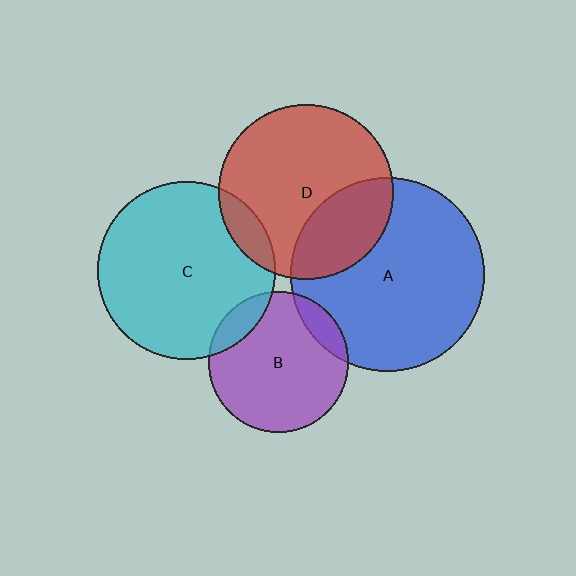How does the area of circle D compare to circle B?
Approximately 1.6 times.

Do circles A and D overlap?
Yes.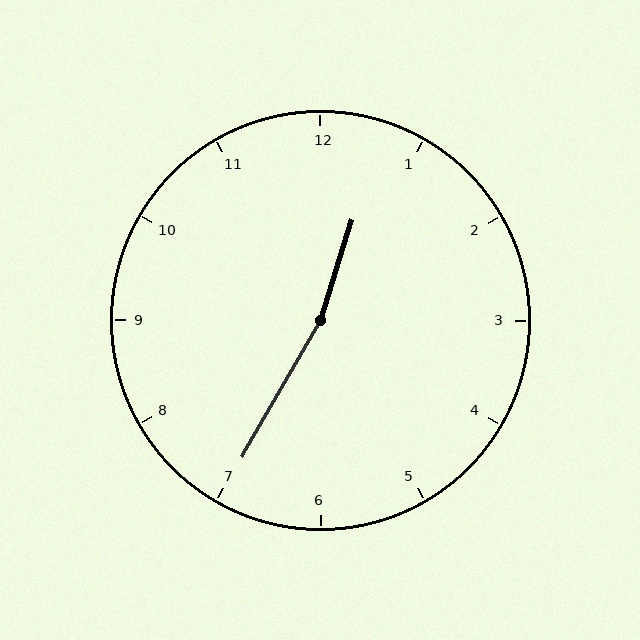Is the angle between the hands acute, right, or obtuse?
It is obtuse.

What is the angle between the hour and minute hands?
Approximately 168 degrees.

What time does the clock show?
12:35.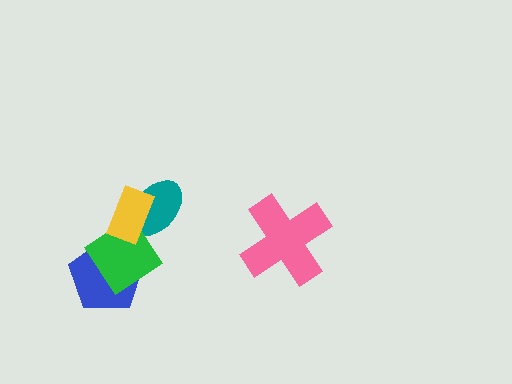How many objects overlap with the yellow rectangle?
2 objects overlap with the yellow rectangle.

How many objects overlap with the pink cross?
0 objects overlap with the pink cross.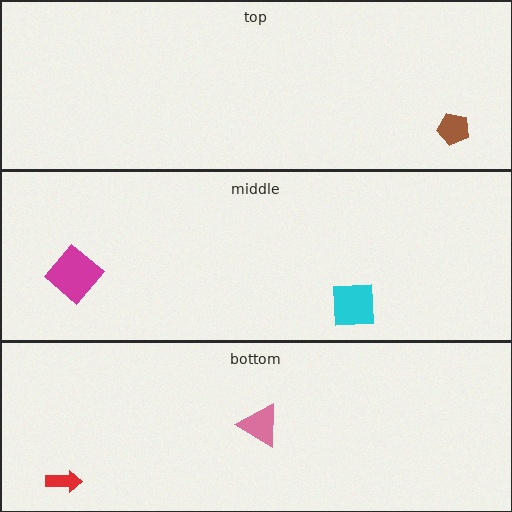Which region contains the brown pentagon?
The top region.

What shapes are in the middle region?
The magenta diamond, the cyan square.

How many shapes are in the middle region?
2.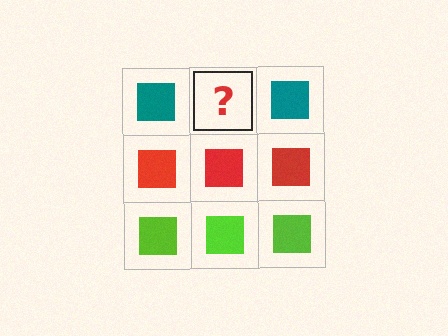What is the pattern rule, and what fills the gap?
The rule is that each row has a consistent color. The gap should be filled with a teal square.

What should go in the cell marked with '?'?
The missing cell should contain a teal square.